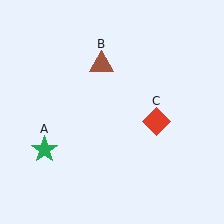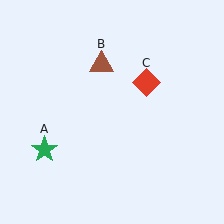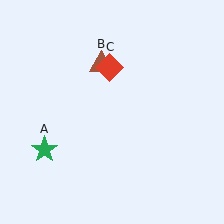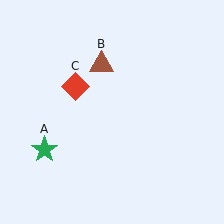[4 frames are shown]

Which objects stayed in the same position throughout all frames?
Green star (object A) and brown triangle (object B) remained stationary.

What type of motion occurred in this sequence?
The red diamond (object C) rotated counterclockwise around the center of the scene.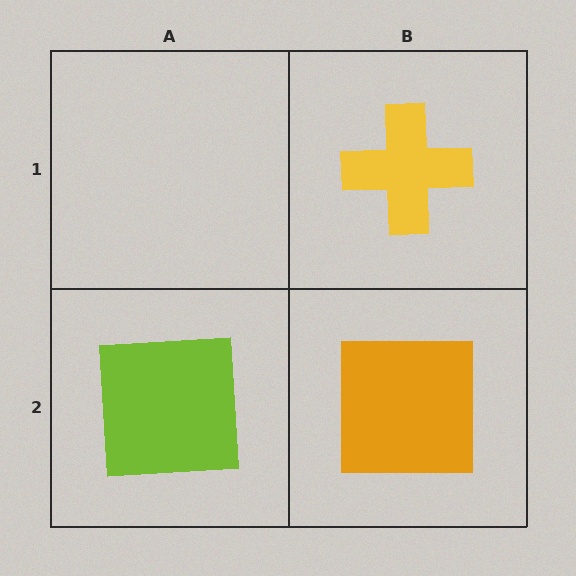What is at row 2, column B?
An orange square.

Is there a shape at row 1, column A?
No, that cell is empty.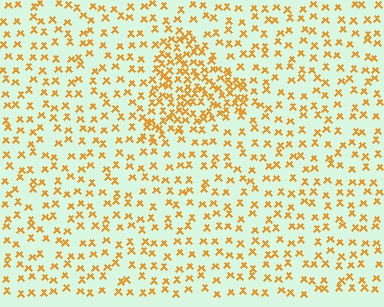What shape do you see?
I see a triangle.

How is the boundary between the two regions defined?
The boundary is defined by a change in element density (approximately 2.2x ratio). All elements are the same color, size, and shape.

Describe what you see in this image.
The image contains small orange elements arranged at two different densities. A triangle-shaped region is visible where the elements are more densely packed than the surrounding area.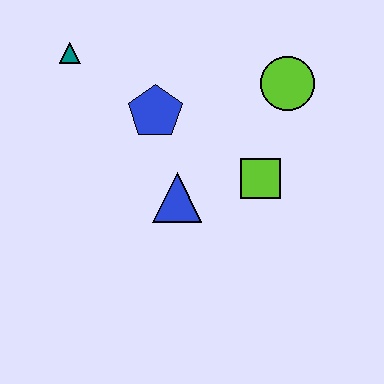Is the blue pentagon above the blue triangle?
Yes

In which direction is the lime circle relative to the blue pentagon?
The lime circle is to the right of the blue pentagon.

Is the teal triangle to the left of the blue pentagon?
Yes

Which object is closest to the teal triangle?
The blue pentagon is closest to the teal triangle.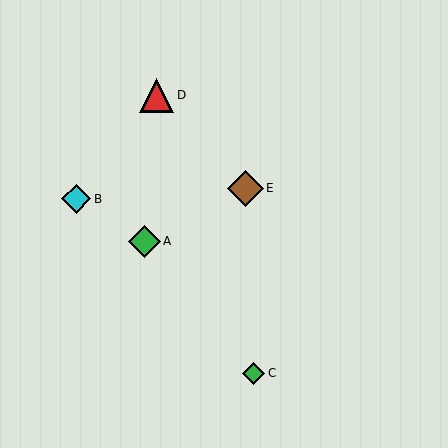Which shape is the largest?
The brown diamond (labeled E) is the largest.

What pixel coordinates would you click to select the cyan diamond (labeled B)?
Click at (76, 199) to select the cyan diamond B.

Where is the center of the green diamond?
The center of the green diamond is at (144, 241).